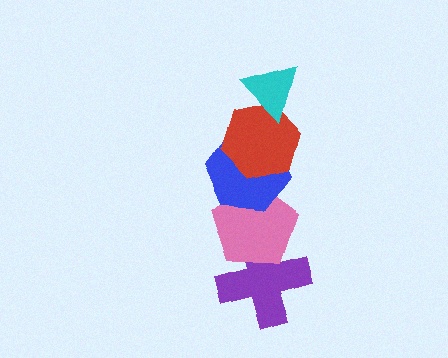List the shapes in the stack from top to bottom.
From top to bottom: the cyan triangle, the red hexagon, the blue hexagon, the pink pentagon, the purple cross.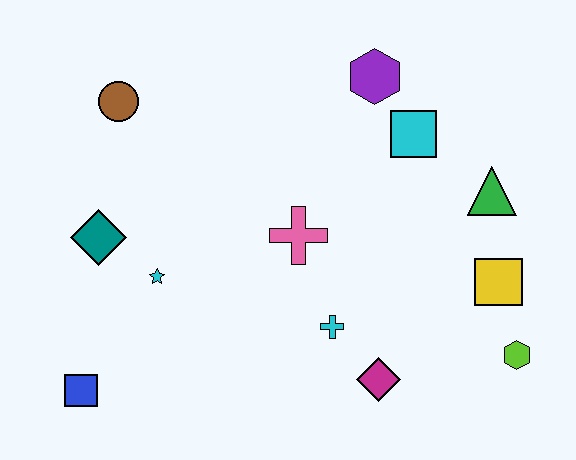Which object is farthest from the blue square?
The green triangle is farthest from the blue square.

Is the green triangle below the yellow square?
No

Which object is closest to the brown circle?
The teal diamond is closest to the brown circle.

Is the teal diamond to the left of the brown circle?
Yes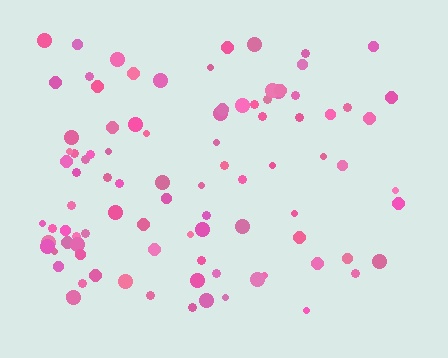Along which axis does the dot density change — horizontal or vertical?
Horizontal.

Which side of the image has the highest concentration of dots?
The left.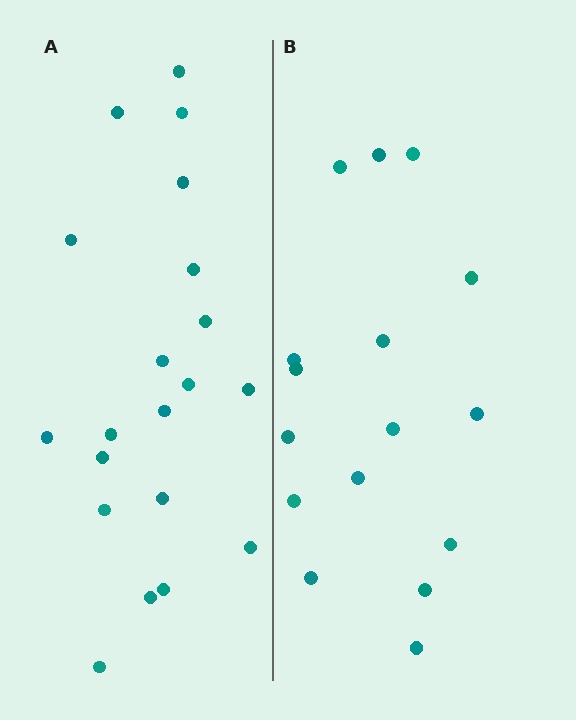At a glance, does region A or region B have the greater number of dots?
Region A (the left region) has more dots.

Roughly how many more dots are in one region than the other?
Region A has about 4 more dots than region B.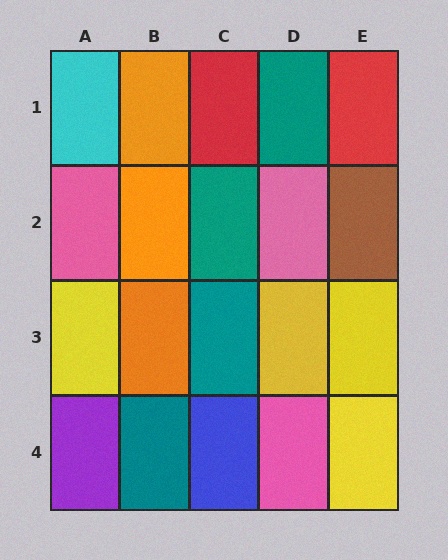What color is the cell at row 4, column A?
Purple.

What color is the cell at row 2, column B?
Orange.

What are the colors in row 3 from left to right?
Yellow, orange, teal, yellow, yellow.